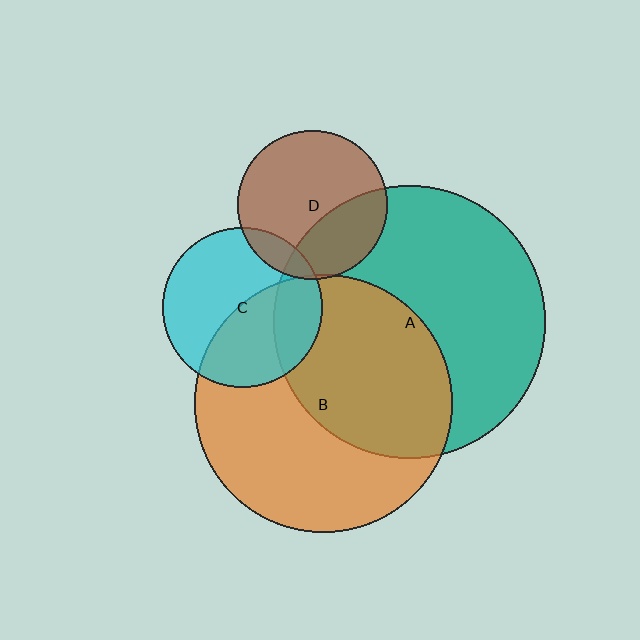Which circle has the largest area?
Circle A (teal).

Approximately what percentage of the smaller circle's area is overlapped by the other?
Approximately 45%.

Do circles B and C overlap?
Yes.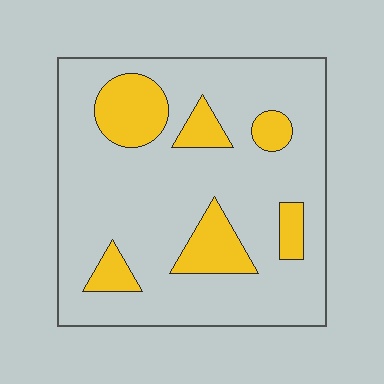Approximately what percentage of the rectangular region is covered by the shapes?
Approximately 20%.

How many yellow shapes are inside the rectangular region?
6.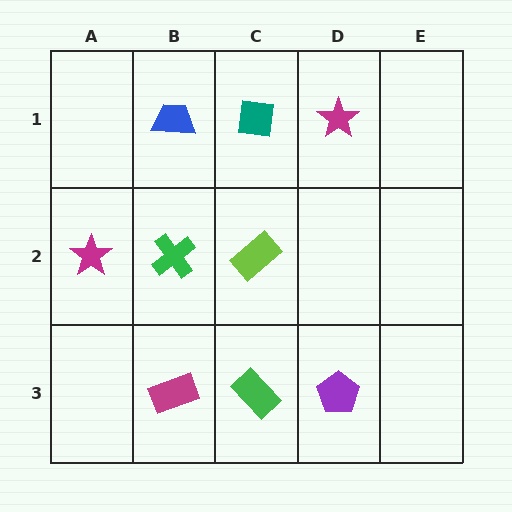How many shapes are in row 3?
3 shapes.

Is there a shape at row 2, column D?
No, that cell is empty.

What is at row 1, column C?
A teal square.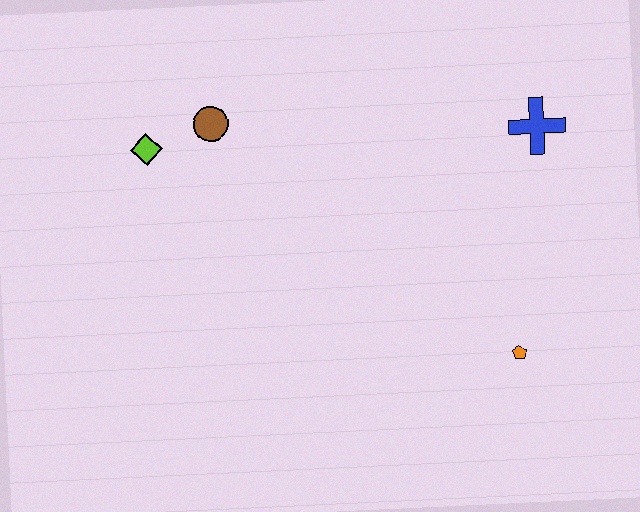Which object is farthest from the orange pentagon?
The lime diamond is farthest from the orange pentagon.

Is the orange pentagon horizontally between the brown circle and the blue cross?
Yes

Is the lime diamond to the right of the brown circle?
No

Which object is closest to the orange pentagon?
The blue cross is closest to the orange pentagon.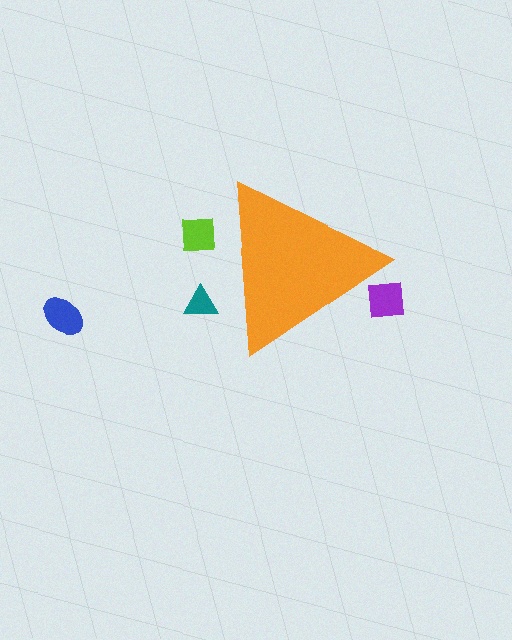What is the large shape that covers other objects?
An orange triangle.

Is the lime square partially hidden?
Yes, the lime square is partially hidden behind the orange triangle.